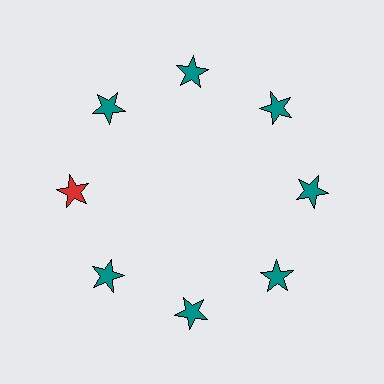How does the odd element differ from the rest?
It has a different color: red instead of teal.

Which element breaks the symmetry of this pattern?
The red star at roughly the 9 o'clock position breaks the symmetry. All other shapes are teal stars.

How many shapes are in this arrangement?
There are 8 shapes arranged in a ring pattern.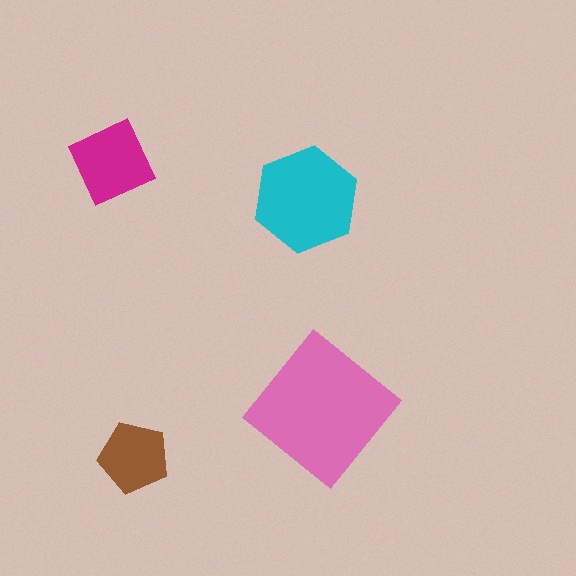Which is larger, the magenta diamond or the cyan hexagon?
The cyan hexagon.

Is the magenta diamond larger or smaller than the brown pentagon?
Larger.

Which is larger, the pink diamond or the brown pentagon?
The pink diamond.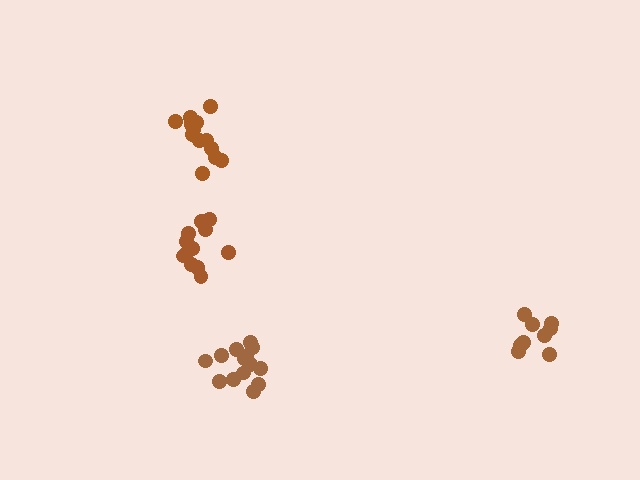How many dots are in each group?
Group 1: 14 dots, Group 2: 13 dots, Group 3: 9 dots, Group 4: 12 dots (48 total).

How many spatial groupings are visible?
There are 4 spatial groupings.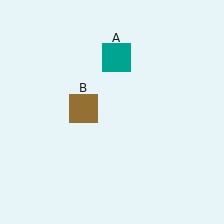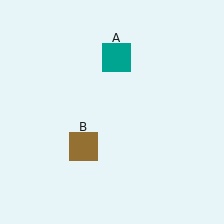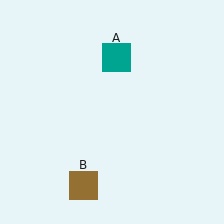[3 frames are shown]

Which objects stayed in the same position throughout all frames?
Teal square (object A) remained stationary.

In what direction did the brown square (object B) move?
The brown square (object B) moved down.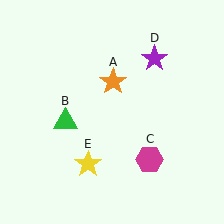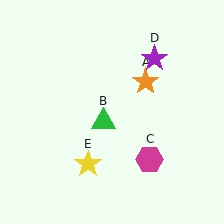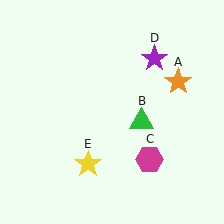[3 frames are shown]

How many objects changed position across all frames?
2 objects changed position: orange star (object A), green triangle (object B).